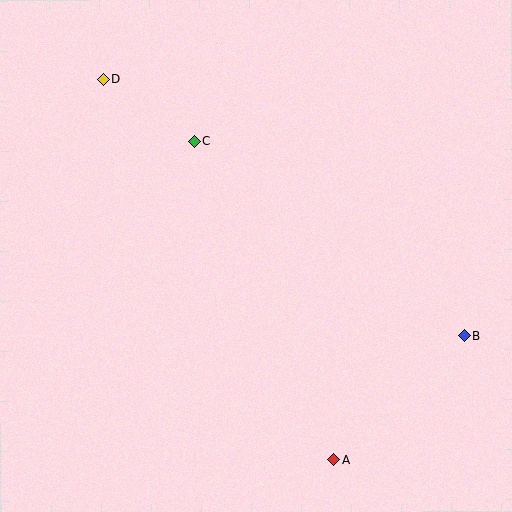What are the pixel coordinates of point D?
Point D is at (104, 80).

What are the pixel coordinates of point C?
Point C is at (194, 141).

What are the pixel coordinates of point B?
Point B is at (464, 336).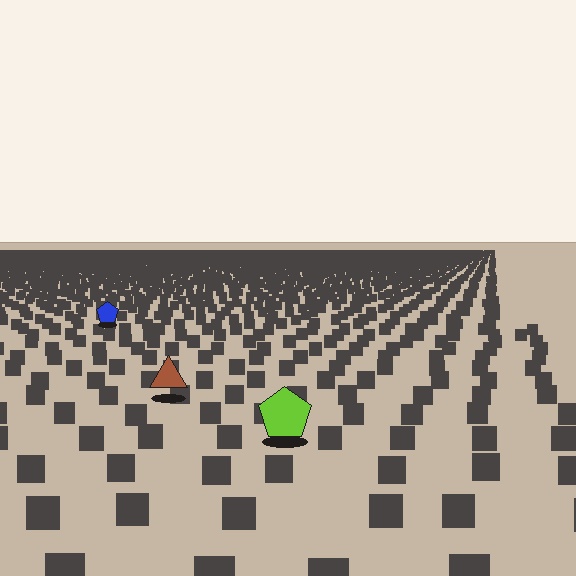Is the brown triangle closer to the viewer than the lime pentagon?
No. The lime pentagon is closer — you can tell from the texture gradient: the ground texture is coarser near it.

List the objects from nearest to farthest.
From nearest to farthest: the lime pentagon, the brown triangle, the blue pentagon.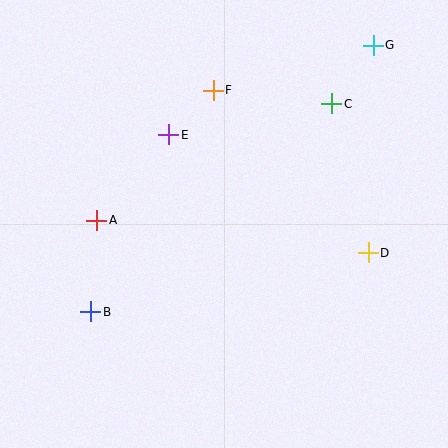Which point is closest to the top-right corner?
Point G is closest to the top-right corner.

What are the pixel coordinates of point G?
Point G is at (373, 45).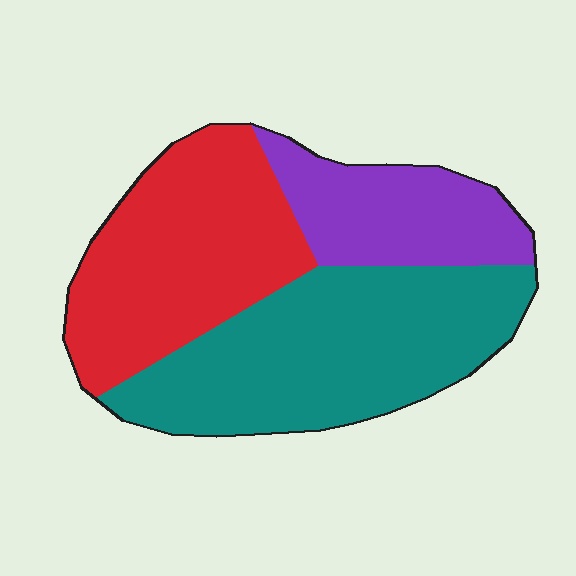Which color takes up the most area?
Teal, at roughly 45%.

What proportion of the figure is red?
Red covers roughly 35% of the figure.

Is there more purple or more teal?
Teal.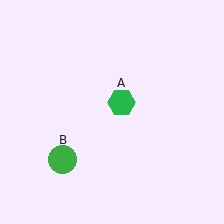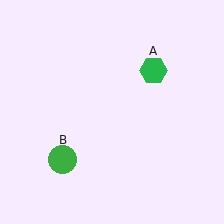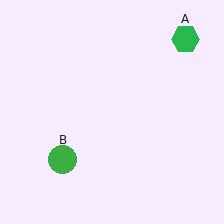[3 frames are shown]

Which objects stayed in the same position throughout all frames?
Green circle (object B) remained stationary.